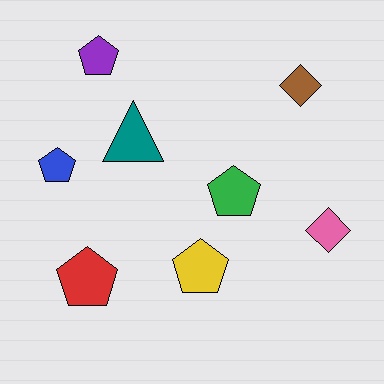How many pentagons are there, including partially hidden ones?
There are 5 pentagons.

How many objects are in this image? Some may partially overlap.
There are 8 objects.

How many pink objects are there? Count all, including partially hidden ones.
There is 1 pink object.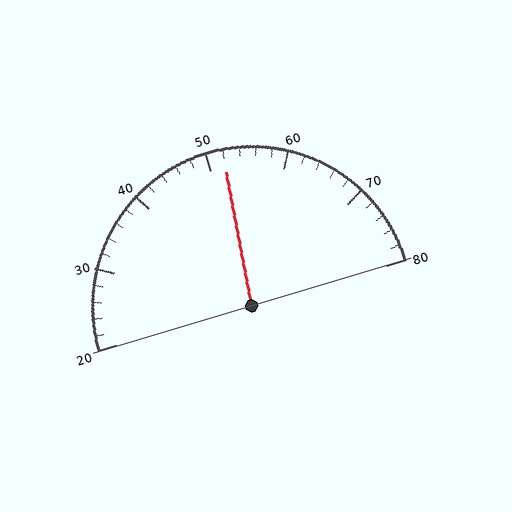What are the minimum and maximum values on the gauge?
The gauge ranges from 20 to 80.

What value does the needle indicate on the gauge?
The needle indicates approximately 52.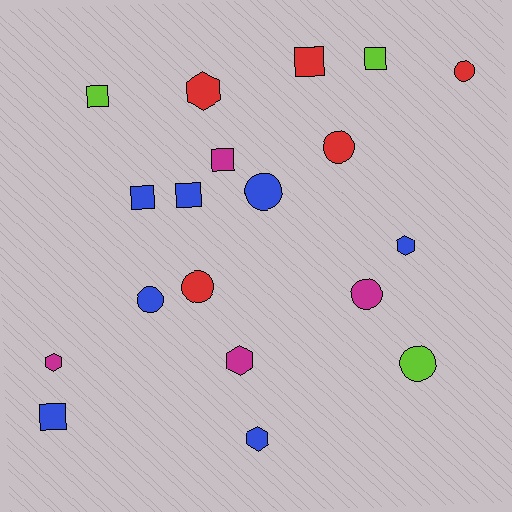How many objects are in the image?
There are 19 objects.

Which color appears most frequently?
Blue, with 7 objects.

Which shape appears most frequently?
Circle, with 7 objects.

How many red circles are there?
There are 3 red circles.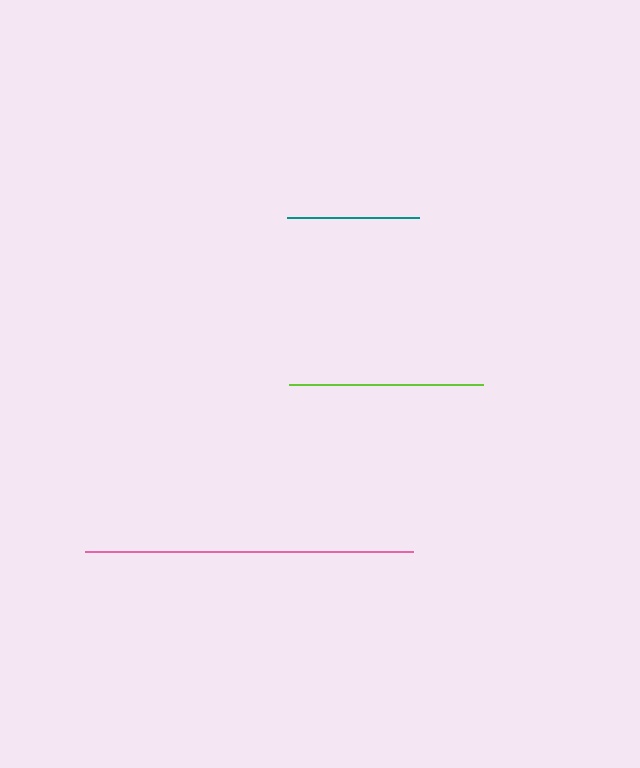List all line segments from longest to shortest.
From longest to shortest: pink, lime, teal.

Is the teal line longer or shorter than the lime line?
The lime line is longer than the teal line.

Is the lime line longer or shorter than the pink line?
The pink line is longer than the lime line.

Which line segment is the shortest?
The teal line is the shortest at approximately 131 pixels.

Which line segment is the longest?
The pink line is the longest at approximately 328 pixels.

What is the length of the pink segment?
The pink segment is approximately 328 pixels long.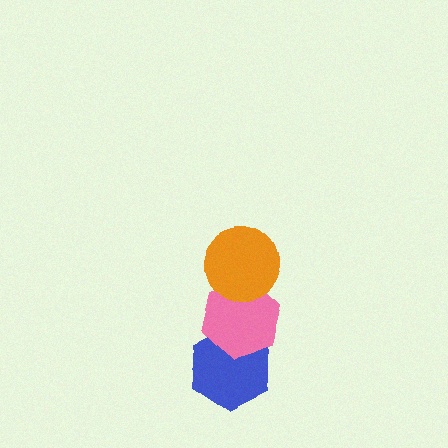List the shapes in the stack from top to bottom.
From top to bottom: the orange circle, the pink hexagon, the blue hexagon.